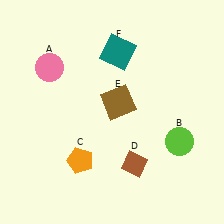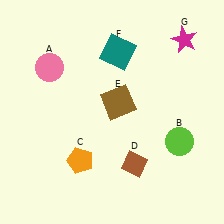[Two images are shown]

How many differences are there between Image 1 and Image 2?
There is 1 difference between the two images.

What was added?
A magenta star (G) was added in Image 2.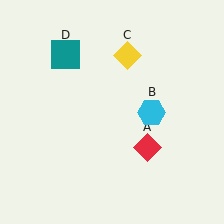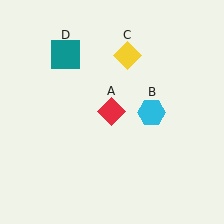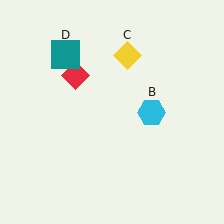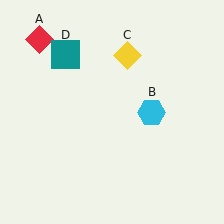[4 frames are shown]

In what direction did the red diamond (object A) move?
The red diamond (object A) moved up and to the left.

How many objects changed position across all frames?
1 object changed position: red diamond (object A).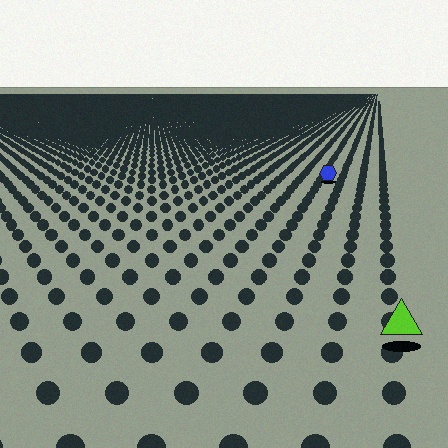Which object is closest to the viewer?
The lime triangle is closest. The texture marks near it are larger and more spread out.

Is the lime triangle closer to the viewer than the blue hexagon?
Yes. The lime triangle is closer — you can tell from the texture gradient: the ground texture is coarser near it.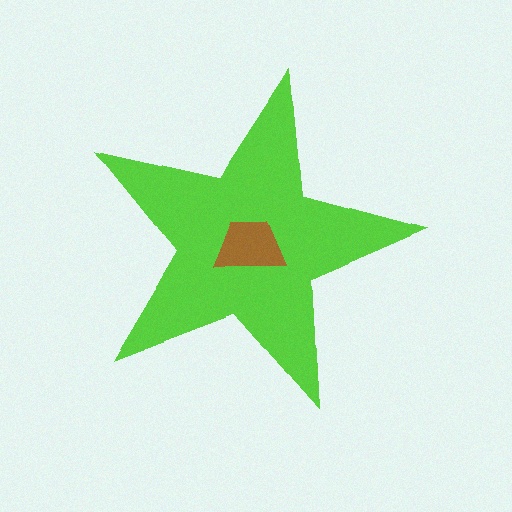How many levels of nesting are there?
2.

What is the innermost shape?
The brown trapezoid.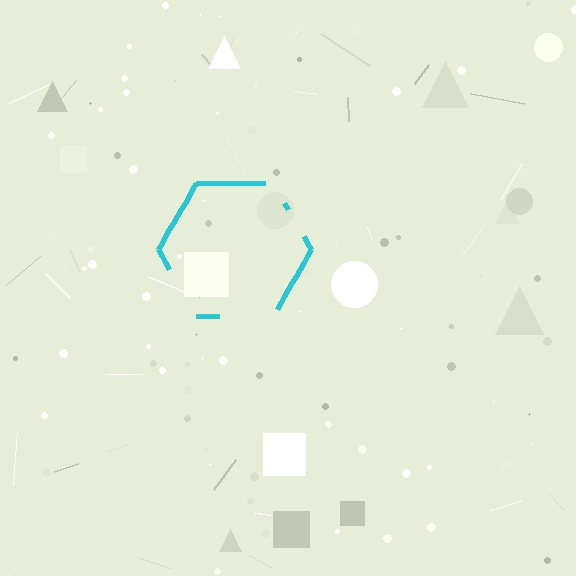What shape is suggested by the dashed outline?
The dashed outline suggests a hexagon.